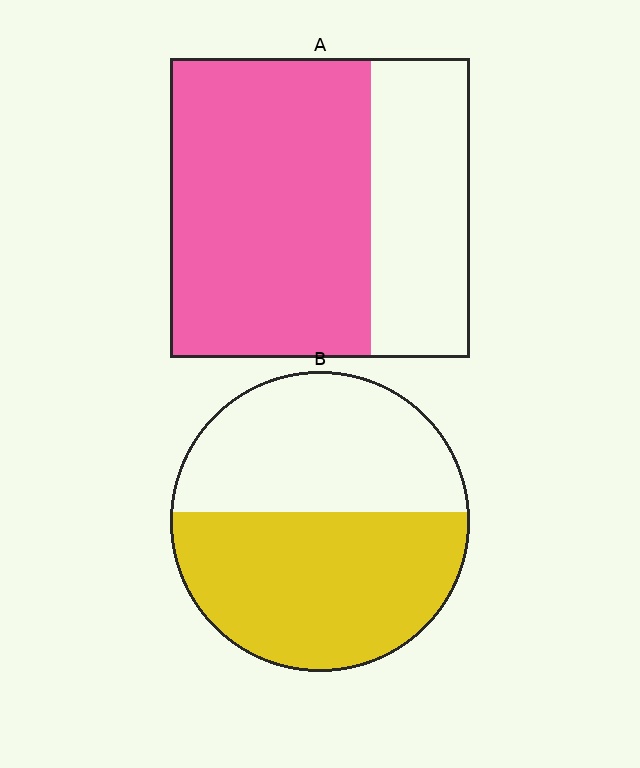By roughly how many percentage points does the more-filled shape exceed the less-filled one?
By roughly 15 percentage points (A over B).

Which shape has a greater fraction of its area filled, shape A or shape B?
Shape A.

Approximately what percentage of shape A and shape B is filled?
A is approximately 65% and B is approximately 55%.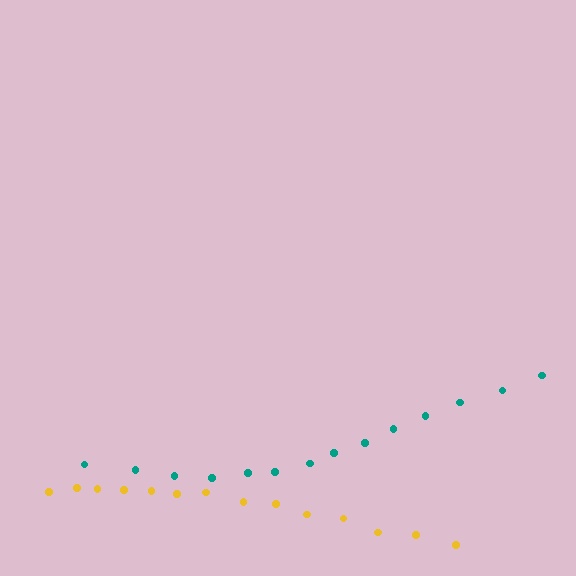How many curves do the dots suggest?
There are 2 distinct paths.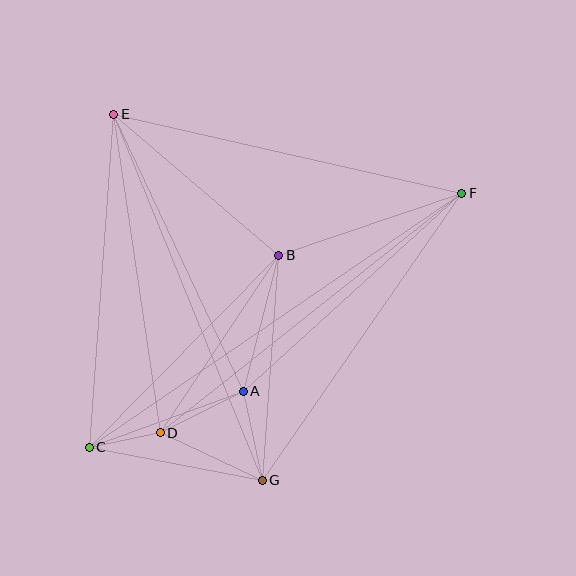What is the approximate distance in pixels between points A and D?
The distance between A and D is approximately 93 pixels.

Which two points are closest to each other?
Points C and D are closest to each other.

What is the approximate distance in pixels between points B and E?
The distance between B and E is approximately 217 pixels.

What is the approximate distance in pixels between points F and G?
The distance between F and G is approximately 349 pixels.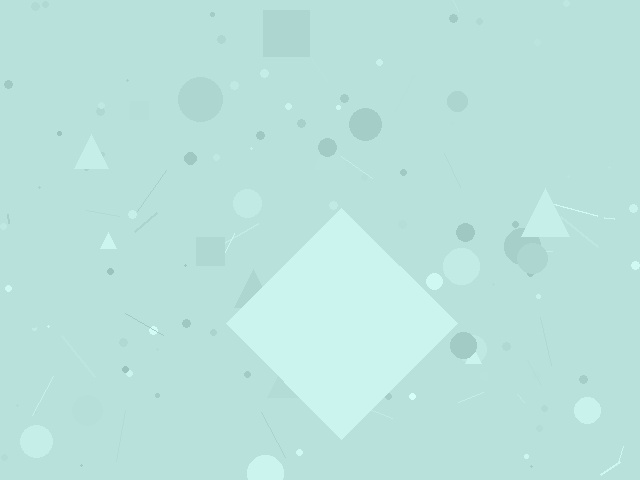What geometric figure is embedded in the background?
A diamond is embedded in the background.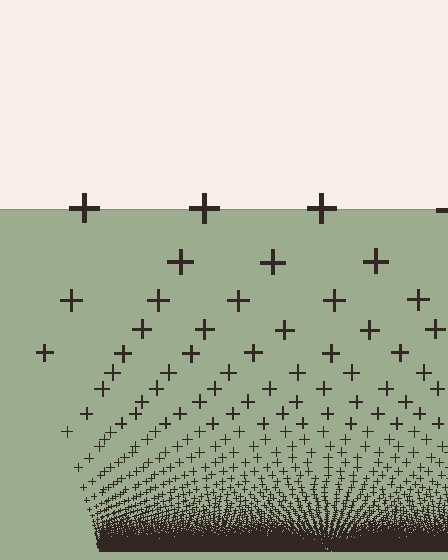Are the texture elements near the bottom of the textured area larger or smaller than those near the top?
Smaller. The gradient is inverted — elements near the bottom are smaller and denser.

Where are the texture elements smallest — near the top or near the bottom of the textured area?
Near the bottom.